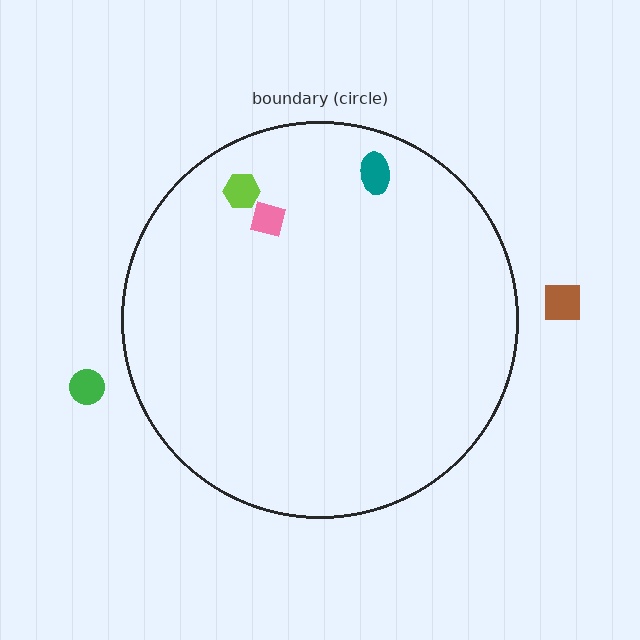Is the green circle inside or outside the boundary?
Outside.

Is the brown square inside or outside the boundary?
Outside.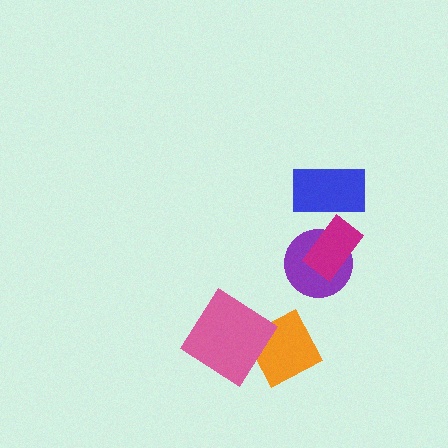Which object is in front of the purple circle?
The magenta rectangle is in front of the purple circle.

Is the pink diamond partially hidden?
No, no other shape covers it.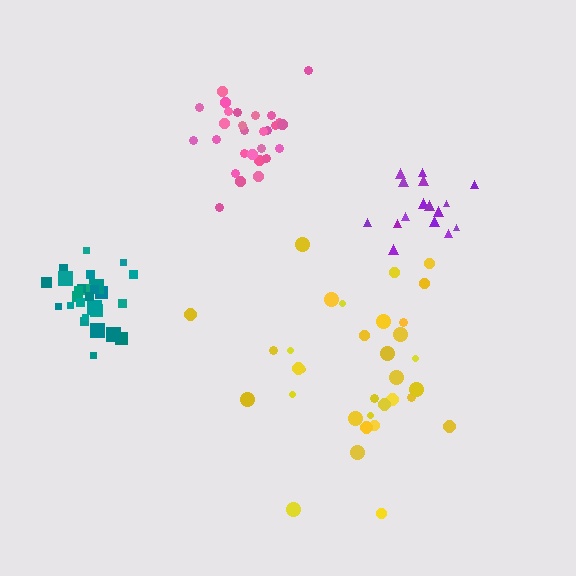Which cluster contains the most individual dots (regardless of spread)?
Yellow (34).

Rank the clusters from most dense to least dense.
teal, pink, purple, yellow.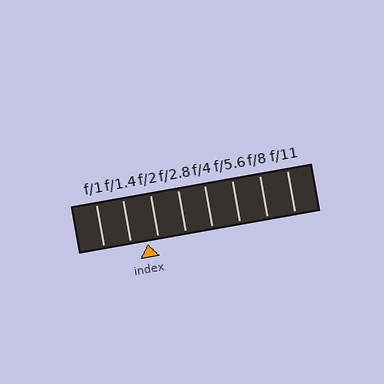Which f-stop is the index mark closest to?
The index mark is closest to f/2.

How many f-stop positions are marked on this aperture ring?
There are 8 f-stop positions marked.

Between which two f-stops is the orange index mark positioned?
The index mark is between f/1.4 and f/2.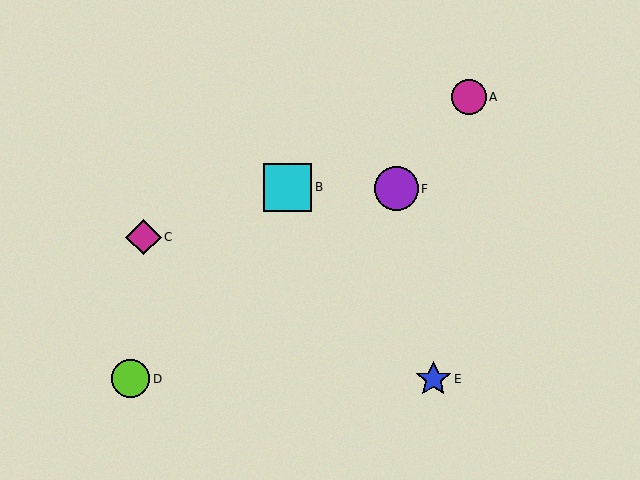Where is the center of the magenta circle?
The center of the magenta circle is at (469, 97).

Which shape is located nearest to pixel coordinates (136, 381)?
The lime circle (labeled D) at (130, 379) is nearest to that location.